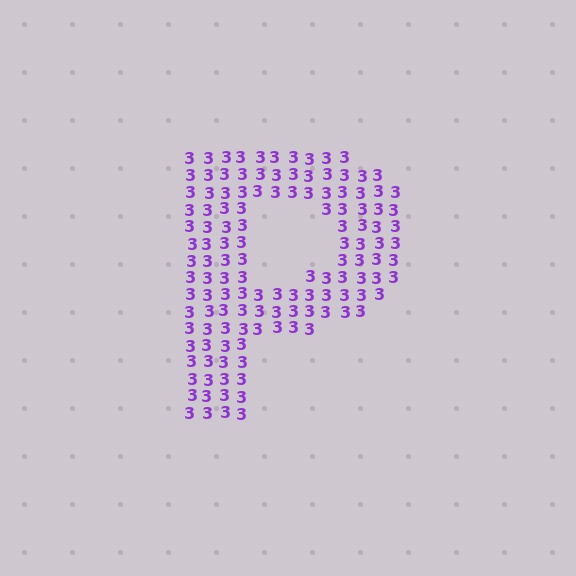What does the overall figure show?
The overall figure shows the letter P.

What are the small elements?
The small elements are digit 3's.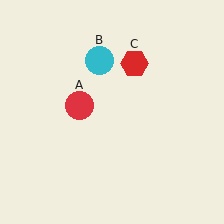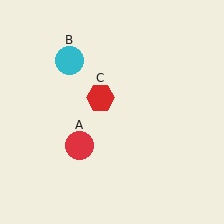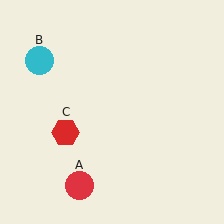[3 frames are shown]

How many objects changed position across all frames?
3 objects changed position: red circle (object A), cyan circle (object B), red hexagon (object C).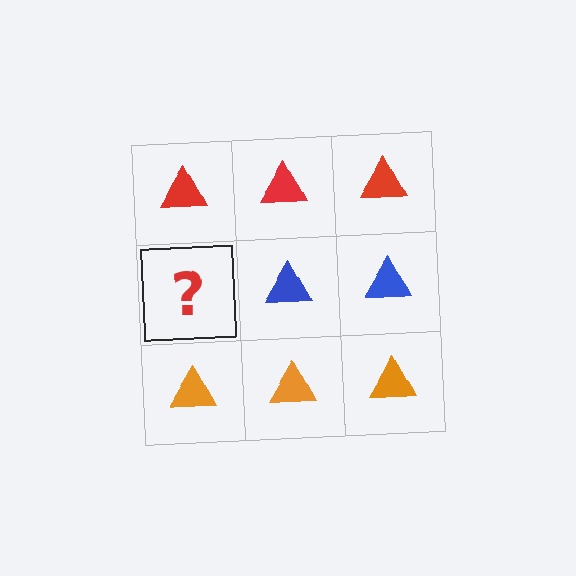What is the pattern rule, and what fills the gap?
The rule is that each row has a consistent color. The gap should be filled with a blue triangle.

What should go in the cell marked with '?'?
The missing cell should contain a blue triangle.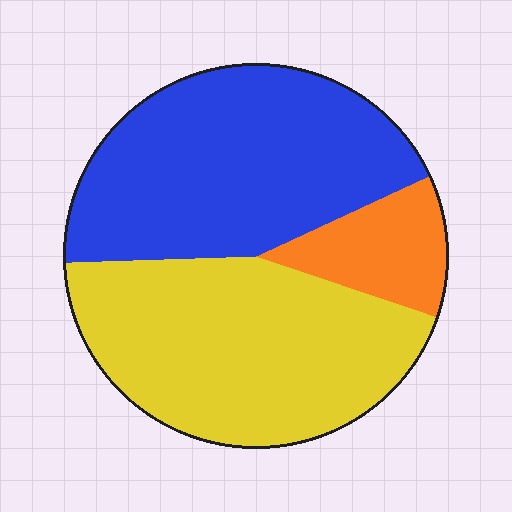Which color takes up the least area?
Orange, at roughly 10%.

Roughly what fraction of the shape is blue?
Blue covers roughly 45% of the shape.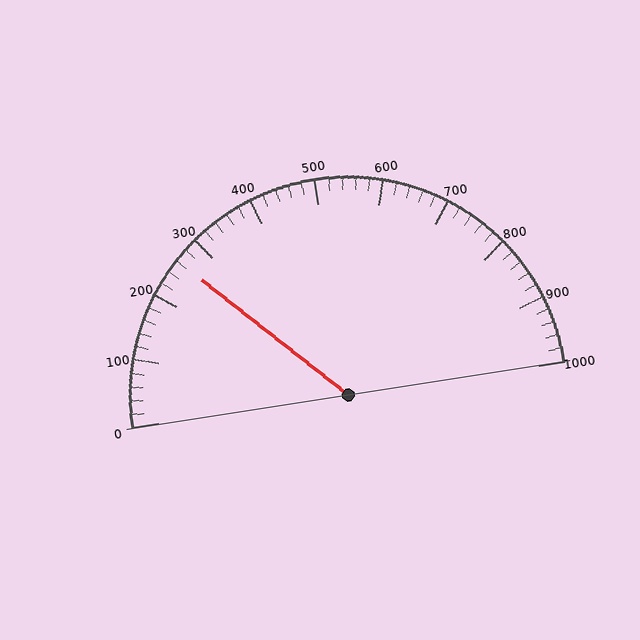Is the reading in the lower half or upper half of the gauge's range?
The reading is in the lower half of the range (0 to 1000).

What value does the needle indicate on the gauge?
The needle indicates approximately 260.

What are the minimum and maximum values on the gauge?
The gauge ranges from 0 to 1000.